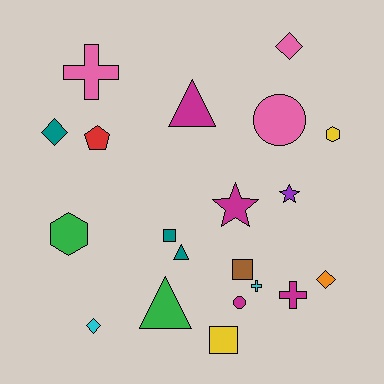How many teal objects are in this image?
There are 3 teal objects.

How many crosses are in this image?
There are 3 crosses.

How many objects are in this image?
There are 20 objects.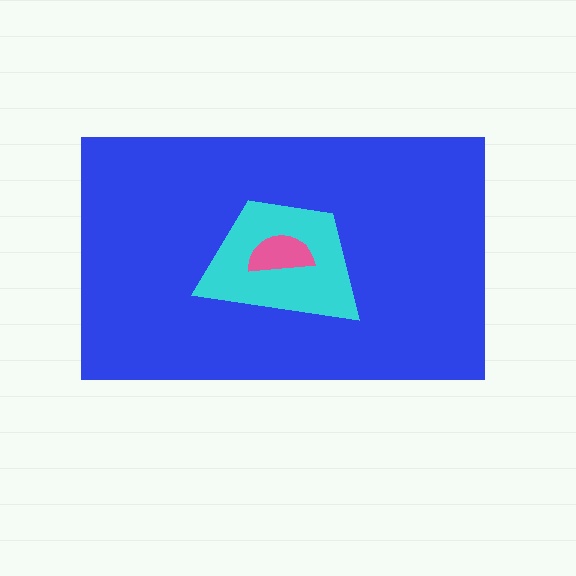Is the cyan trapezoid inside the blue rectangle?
Yes.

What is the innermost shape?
The pink semicircle.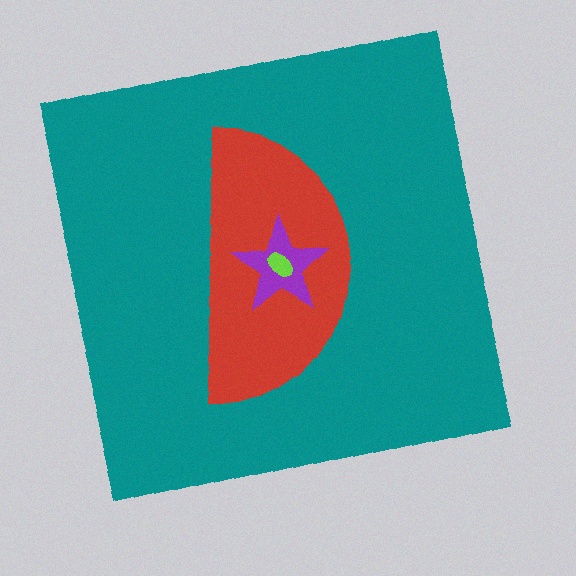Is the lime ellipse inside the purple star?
Yes.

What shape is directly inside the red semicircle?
The purple star.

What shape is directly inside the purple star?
The lime ellipse.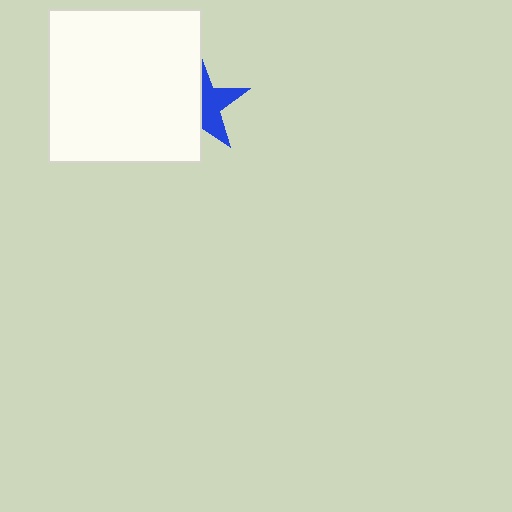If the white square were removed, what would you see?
You would see the complete blue star.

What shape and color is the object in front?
The object in front is a white square.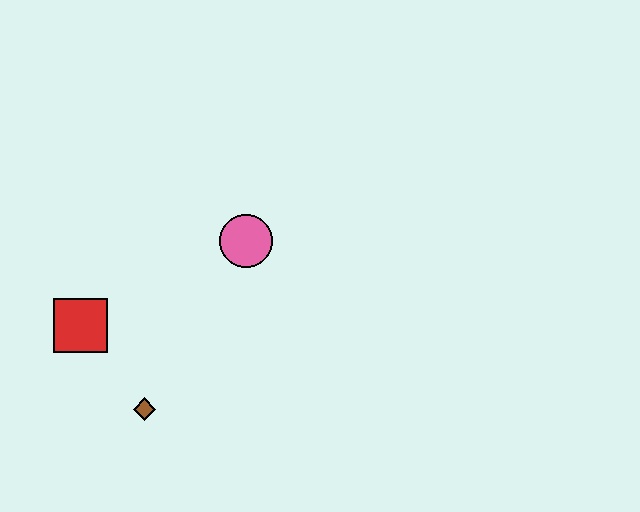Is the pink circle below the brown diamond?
No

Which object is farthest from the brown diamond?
The pink circle is farthest from the brown diamond.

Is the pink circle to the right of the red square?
Yes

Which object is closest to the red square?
The brown diamond is closest to the red square.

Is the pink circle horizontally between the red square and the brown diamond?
No